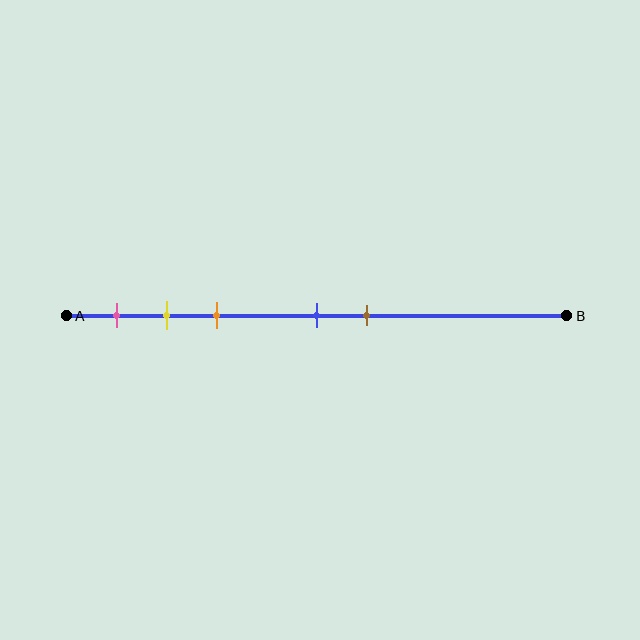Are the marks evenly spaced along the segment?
No, the marks are not evenly spaced.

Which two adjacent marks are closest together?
The yellow and orange marks are the closest adjacent pair.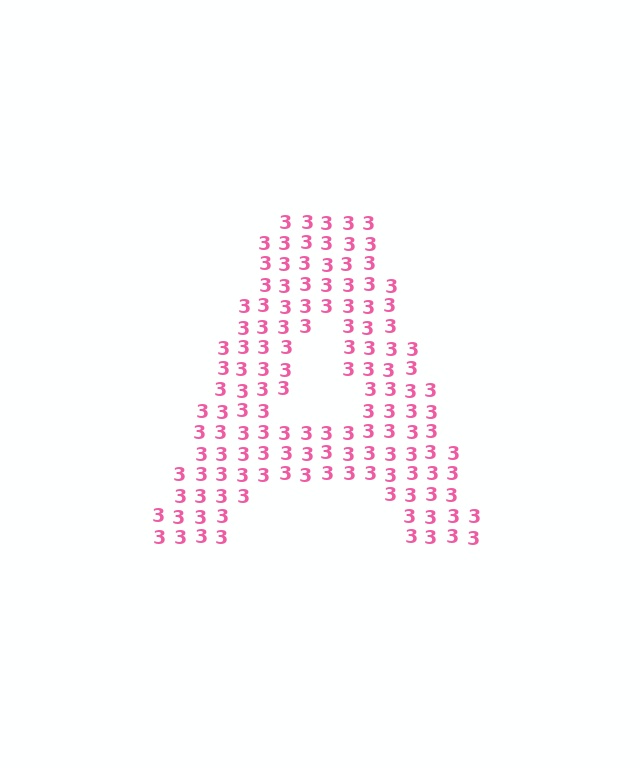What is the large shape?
The large shape is the letter A.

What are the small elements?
The small elements are digit 3's.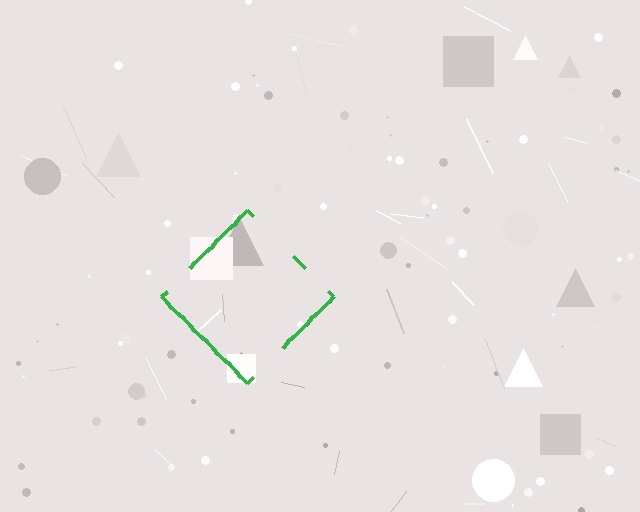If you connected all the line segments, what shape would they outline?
They would outline a diamond.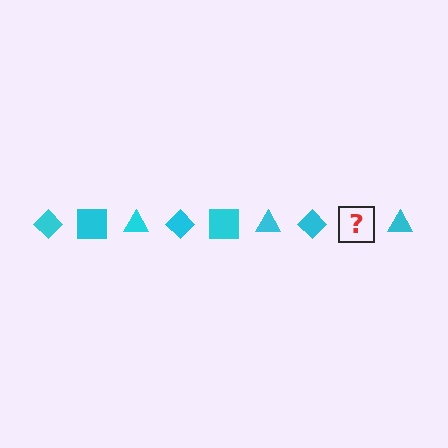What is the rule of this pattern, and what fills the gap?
The rule is that the pattern cycles through diamond, square, triangle shapes in cyan. The gap should be filled with a cyan square.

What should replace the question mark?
The question mark should be replaced with a cyan square.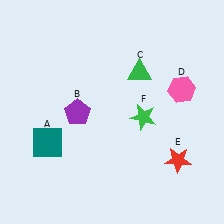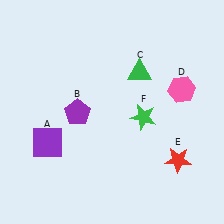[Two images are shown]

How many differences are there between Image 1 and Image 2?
There is 1 difference between the two images.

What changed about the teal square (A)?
In Image 1, A is teal. In Image 2, it changed to purple.